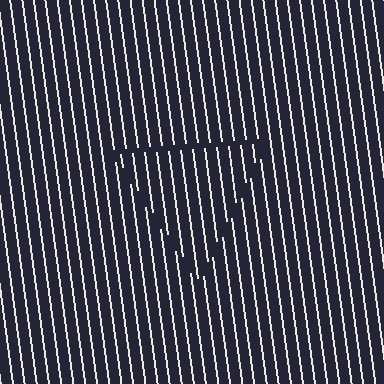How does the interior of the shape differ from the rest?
The interior of the shape contains the same grating, shifted by half a period — the contour is defined by the phase discontinuity where line-ends from the inner and outer gratings abut.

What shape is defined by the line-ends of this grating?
An illusory triangle. The interior of the shape contains the same grating, shifted by half a period — the contour is defined by the phase discontinuity where line-ends from the inner and outer gratings abut.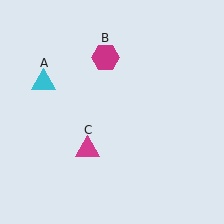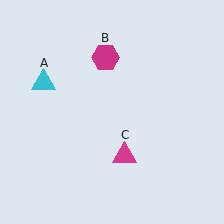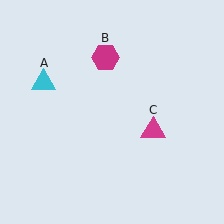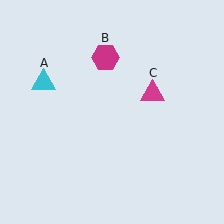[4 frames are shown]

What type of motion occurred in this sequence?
The magenta triangle (object C) rotated counterclockwise around the center of the scene.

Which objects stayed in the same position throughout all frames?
Cyan triangle (object A) and magenta hexagon (object B) remained stationary.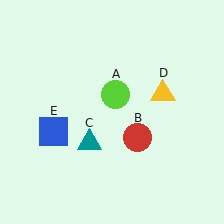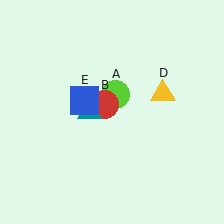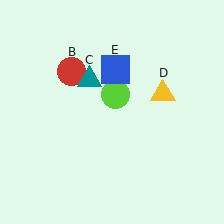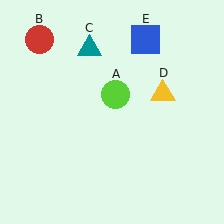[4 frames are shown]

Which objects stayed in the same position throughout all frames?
Lime circle (object A) and yellow triangle (object D) remained stationary.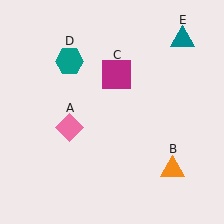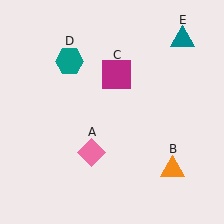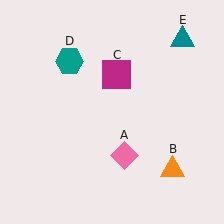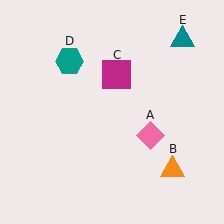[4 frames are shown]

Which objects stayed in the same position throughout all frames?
Orange triangle (object B) and magenta square (object C) and teal hexagon (object D) and teal triangle (object E) remained stationary.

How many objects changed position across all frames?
1 object changed position: pink diamond (object A).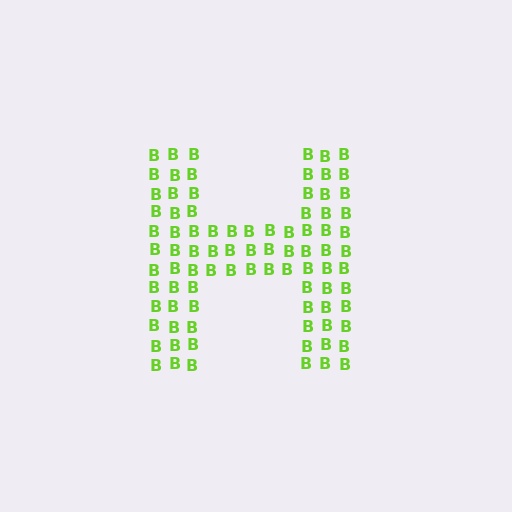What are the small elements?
The small elements are letter B's.